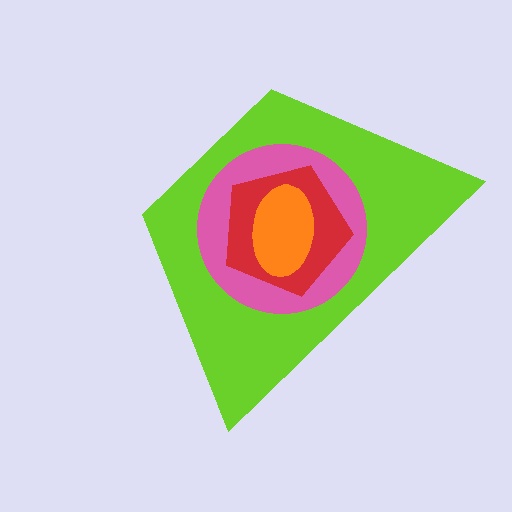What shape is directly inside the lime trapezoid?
The pink circle.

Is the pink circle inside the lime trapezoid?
Yes.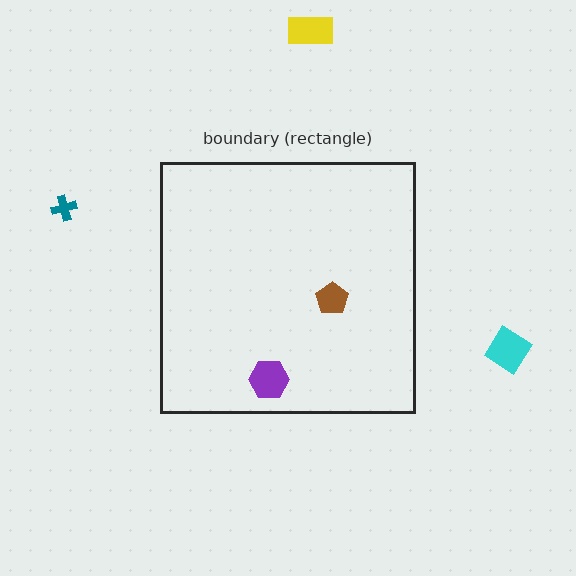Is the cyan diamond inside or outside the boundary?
Outside.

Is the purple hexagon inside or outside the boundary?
Inside.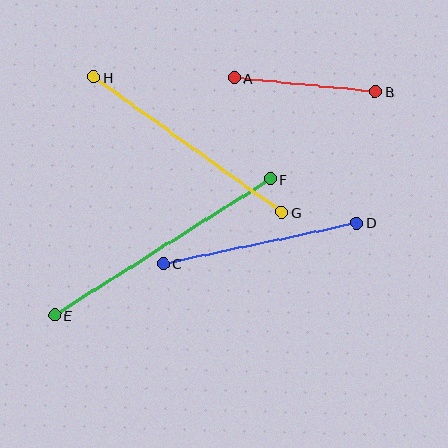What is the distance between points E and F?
The distance is approximately 255 pixels.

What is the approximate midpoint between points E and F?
The midpoint is at approximately (163, 247) pixels.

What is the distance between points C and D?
The distance is approximately 198 pixels.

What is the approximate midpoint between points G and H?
The midpoint is at approximately (188, 145) pixels.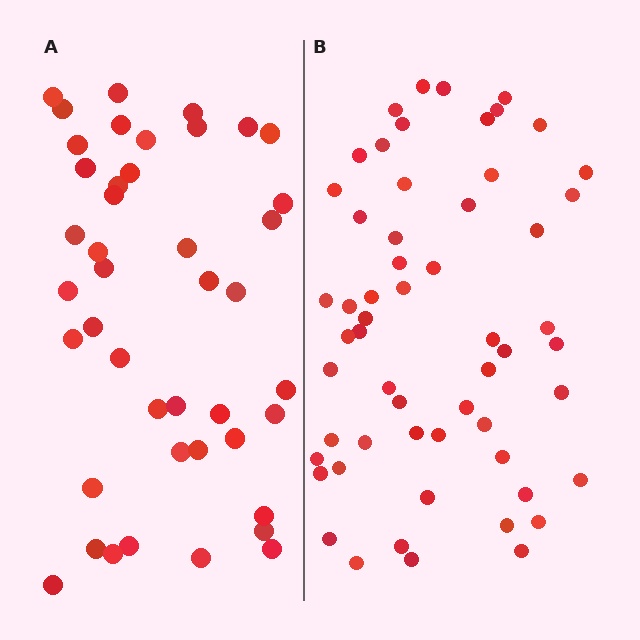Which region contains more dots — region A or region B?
Region B (the right region) has more dots.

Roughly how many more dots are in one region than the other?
Region B has approximately 15 more dots than region A.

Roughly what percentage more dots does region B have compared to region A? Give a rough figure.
About 35% more.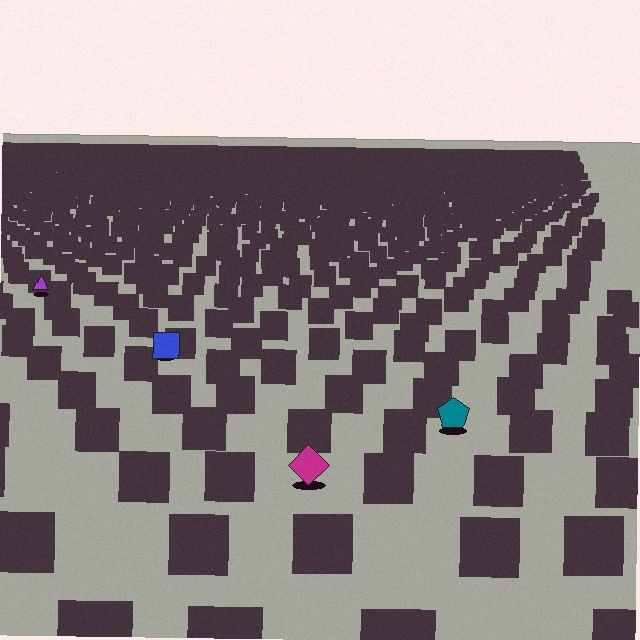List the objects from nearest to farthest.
From nearest to farthest: the magenta diamond, the teal pentagon, the blue square, the purple triangle.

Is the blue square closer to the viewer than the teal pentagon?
No. The teal pentagon is closer — you can tell from the texture gradient: the ground texture is coarser near it.